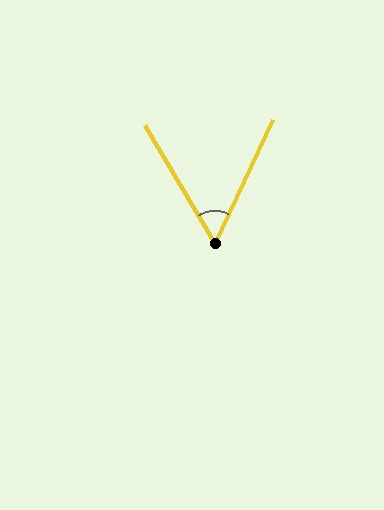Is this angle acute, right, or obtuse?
It is acute.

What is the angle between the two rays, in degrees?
Approximately 56 degrees.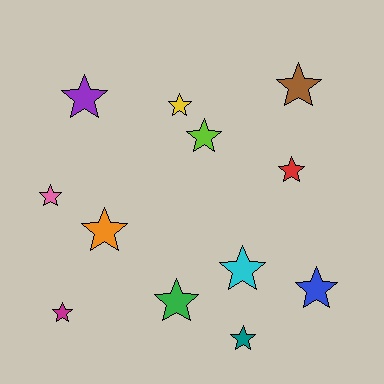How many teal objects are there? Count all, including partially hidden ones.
There is 1 teal object.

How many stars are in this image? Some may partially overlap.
There are 12 stars.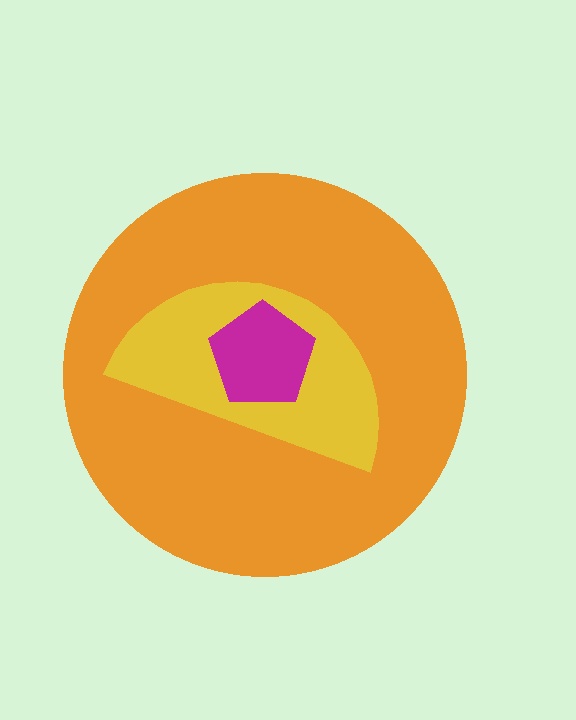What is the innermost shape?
The magenta pentagon.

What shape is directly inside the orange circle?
The yellow semicircle.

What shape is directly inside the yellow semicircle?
The magenta pentagon.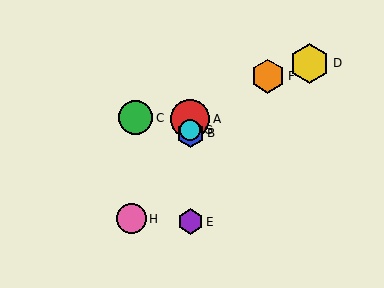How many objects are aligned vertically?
4 objects (A, B, E, G) are aligned vertically.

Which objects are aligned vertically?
Objects A, B, E, G are aligned vertically.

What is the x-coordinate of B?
Object B is at x≈190.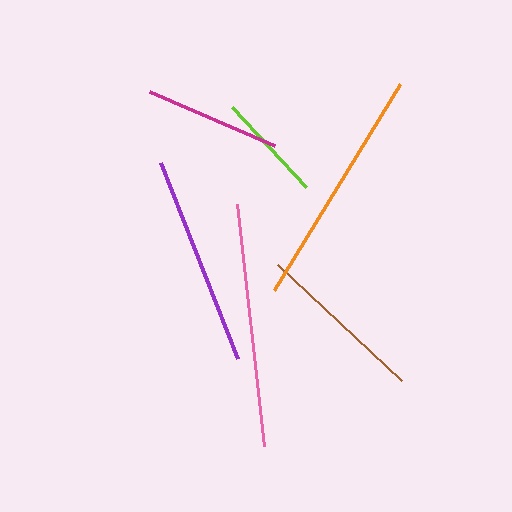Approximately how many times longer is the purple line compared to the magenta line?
The purple line is approximately 1.5 times the length of the magenta line.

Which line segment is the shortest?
The lime line is the shortest at approximately 108 pixels.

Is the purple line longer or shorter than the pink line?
The pink line is longer than the purple line.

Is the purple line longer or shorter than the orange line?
The orange line is longer than the purple line.